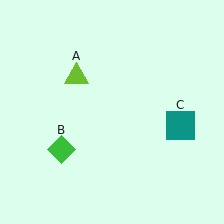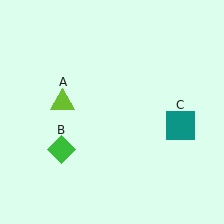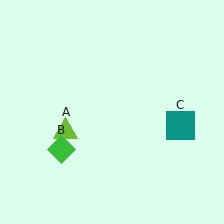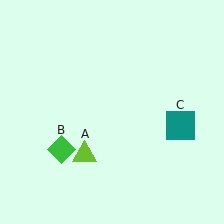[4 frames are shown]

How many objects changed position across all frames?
1 object changed position: lime triangle (object A).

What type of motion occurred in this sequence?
The lime triangle (object A) rotated counterclockwise around the center of the scene.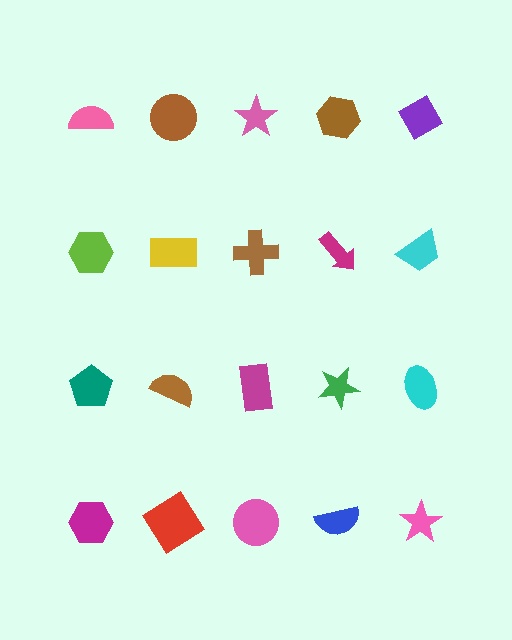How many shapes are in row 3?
5 shapes.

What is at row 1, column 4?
A brown hexagon.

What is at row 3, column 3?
A magenta rectangle.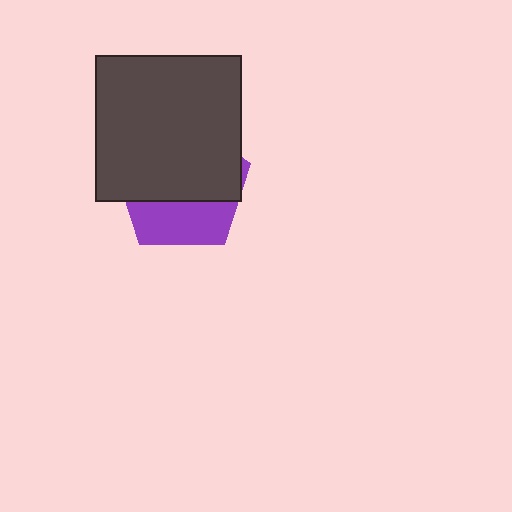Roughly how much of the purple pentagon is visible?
A small part of it is visible (roughly 36%).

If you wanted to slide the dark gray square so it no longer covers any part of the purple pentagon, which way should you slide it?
Slide it up — that is the most direct way to separate the two shapes.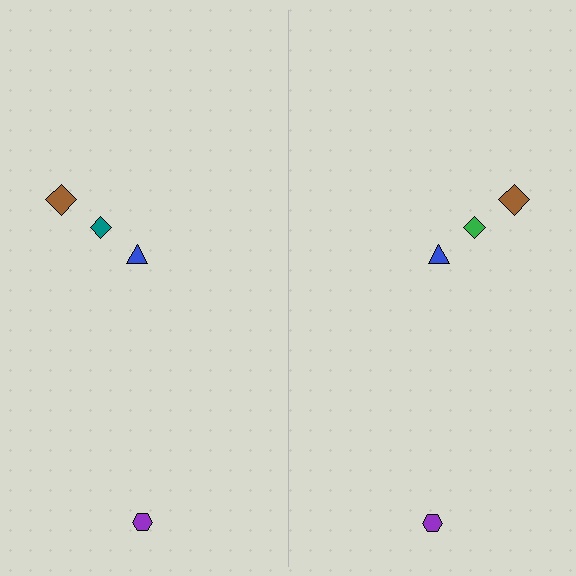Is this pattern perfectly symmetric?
No, the pattern is not perfectly symmetric. The green diamond on the right side breaks the symmetry — its mirror counterpart is teal.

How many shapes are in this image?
There are 8 shapes in this image.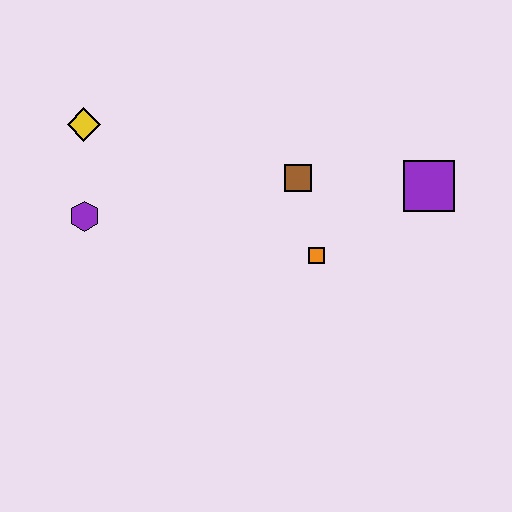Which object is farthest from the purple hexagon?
The purple square is farthest from the purple hexagon.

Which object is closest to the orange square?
The brown square is closest to the orange square.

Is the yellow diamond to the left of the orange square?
Yes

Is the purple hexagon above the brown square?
No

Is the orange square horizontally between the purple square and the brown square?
Yes